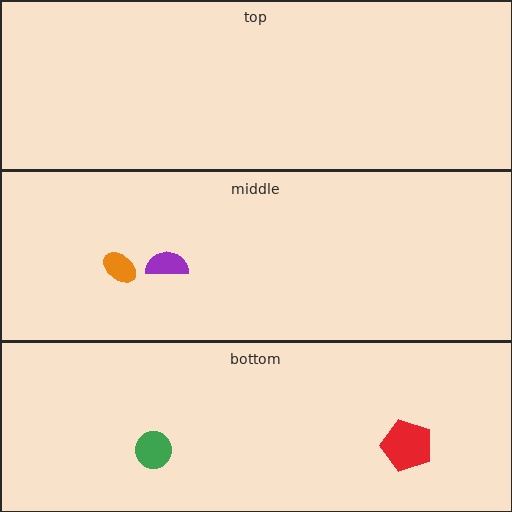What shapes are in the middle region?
The purple semicircle, the orange ellipse.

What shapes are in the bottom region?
The green circle, the red pentagon.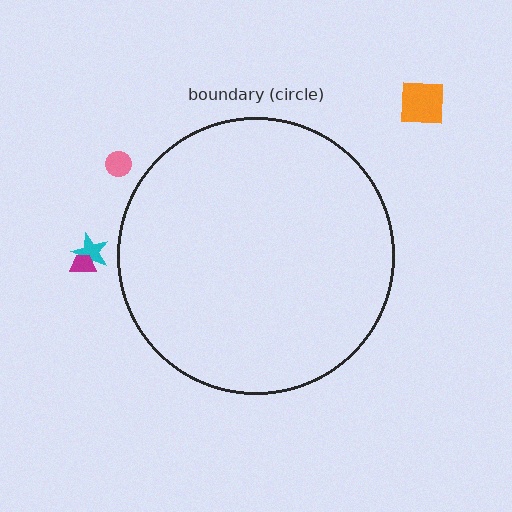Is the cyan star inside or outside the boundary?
Outside.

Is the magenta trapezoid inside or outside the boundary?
Outside.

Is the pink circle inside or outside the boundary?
Outside.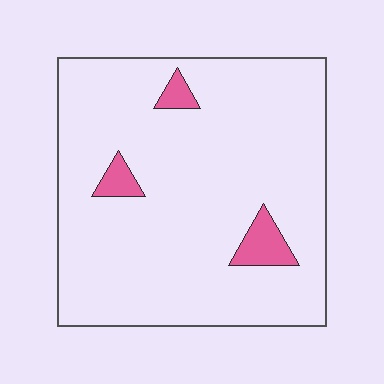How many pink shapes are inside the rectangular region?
3.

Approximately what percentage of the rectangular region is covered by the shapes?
Approximately 5%.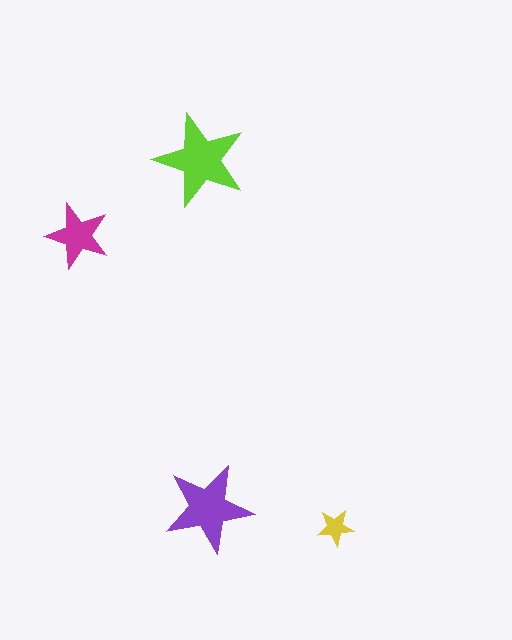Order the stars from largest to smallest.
the lime one, the purple one, the magenta one, the yellow one.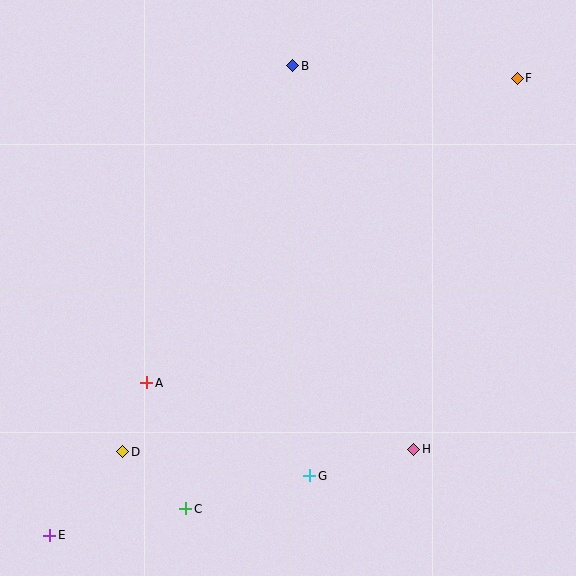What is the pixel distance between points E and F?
The distance between E and F is 654 pixels.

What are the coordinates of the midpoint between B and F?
The midpoint between B and F is at (405, 72).